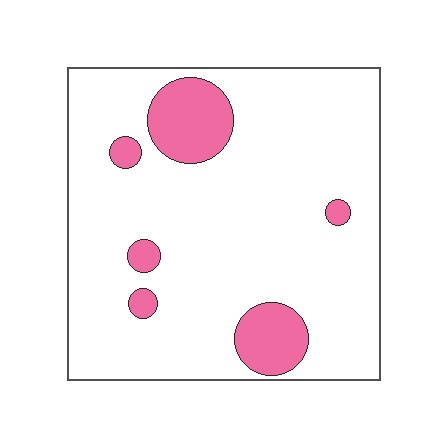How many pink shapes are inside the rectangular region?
6.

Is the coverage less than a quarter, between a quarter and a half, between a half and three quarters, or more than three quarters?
Less than a quarter.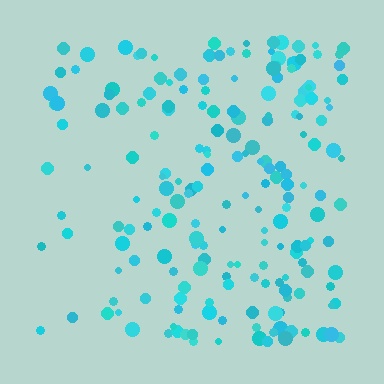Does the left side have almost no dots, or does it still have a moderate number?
Still a moderate number, just noticeably fewer than the right.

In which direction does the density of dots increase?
From left to right, with the right side densest.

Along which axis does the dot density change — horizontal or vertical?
Horizontal.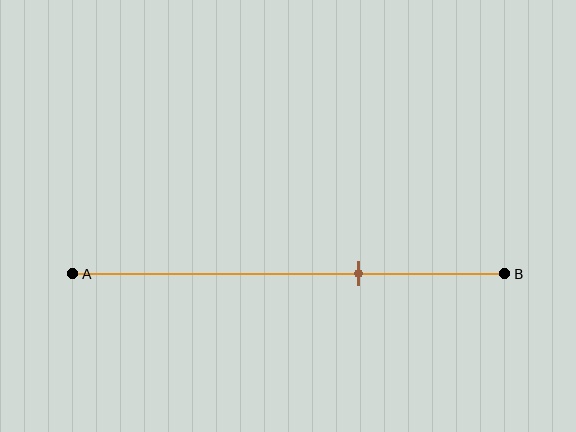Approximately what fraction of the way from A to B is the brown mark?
The brown mark is approximately 65% of the way from A to B.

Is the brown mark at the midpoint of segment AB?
No, the mark is at about 65% from A, not at the 50% midpoint.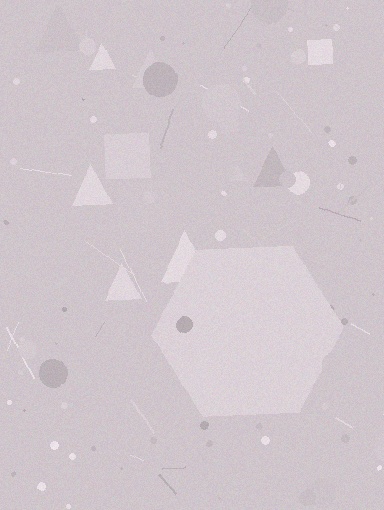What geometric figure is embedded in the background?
A hexagon is embedded in the background.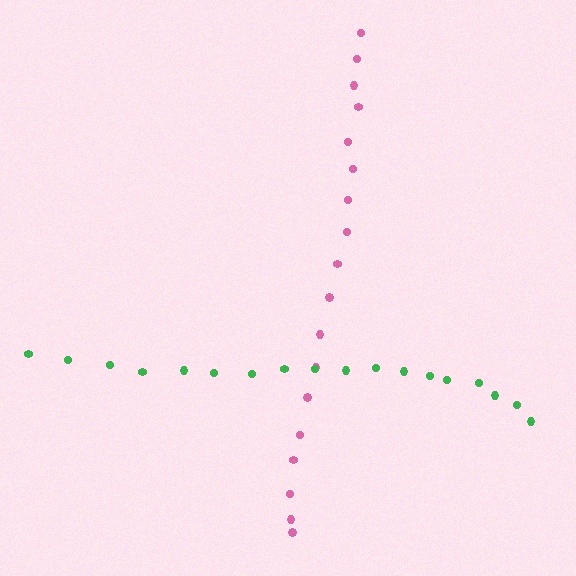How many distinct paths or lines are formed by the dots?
There are 2 distinct paths.